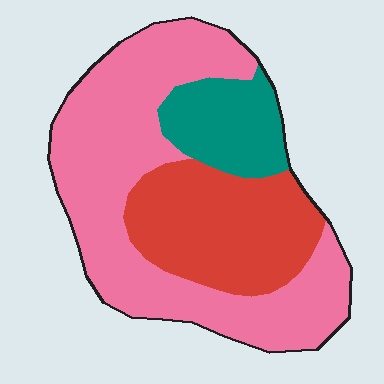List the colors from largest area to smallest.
From largest to smallest: pink, red, teal.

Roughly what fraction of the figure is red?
Red takes up about one quarter (1/4) of the figure.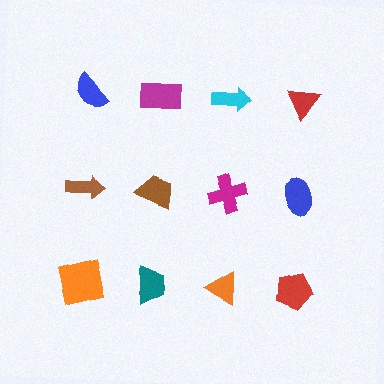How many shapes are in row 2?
4 shapes.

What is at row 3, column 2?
A teal trapezoid.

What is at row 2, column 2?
A brown trapezoid.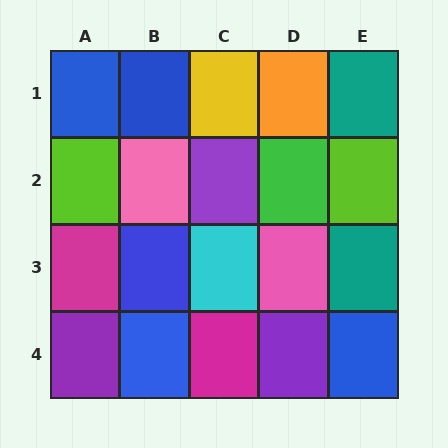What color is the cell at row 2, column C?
Purple.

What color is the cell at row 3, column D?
Pink.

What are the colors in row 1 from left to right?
Blue, blue, yellow, orange, teal.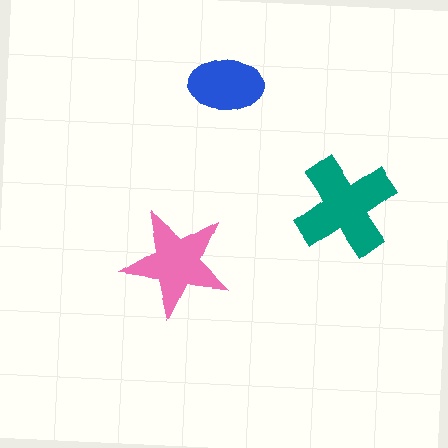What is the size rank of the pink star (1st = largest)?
2nd.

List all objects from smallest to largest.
The blue ellipse, the pink star, the teal cross.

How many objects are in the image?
There are 3 objects in the image.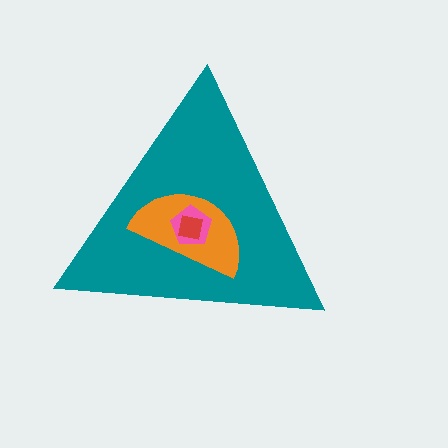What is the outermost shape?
The teal triangle.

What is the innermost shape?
The red square.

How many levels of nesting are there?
4.